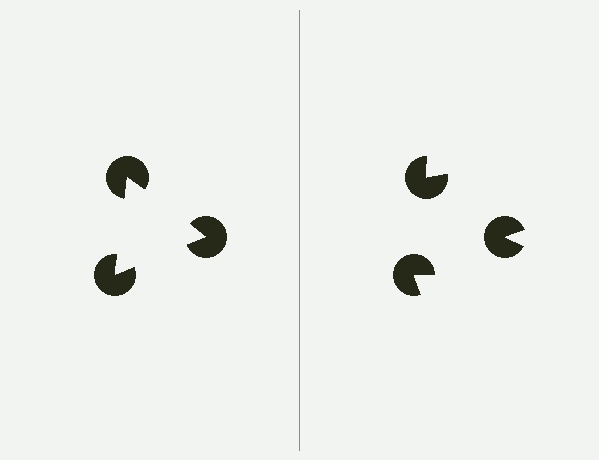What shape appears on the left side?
An illusory triangle.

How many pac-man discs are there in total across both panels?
6 — 3 on each side.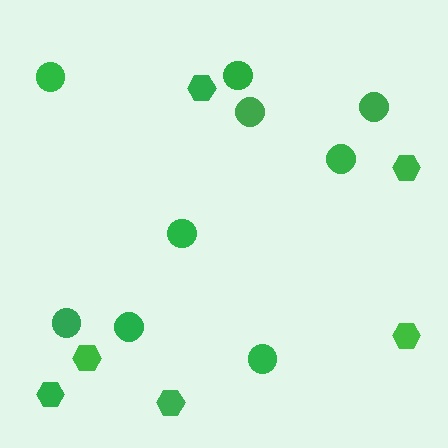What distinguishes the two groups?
There are 2 groups: one group of hexagons (6) and one group of circles (9).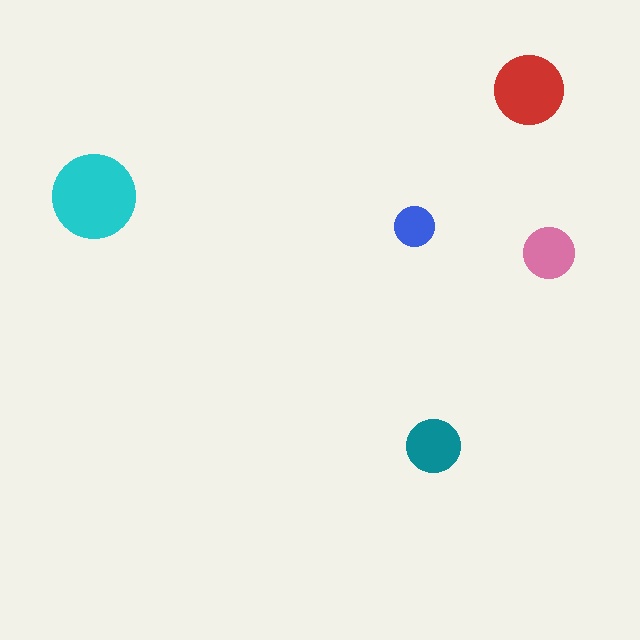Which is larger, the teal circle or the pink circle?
The teal one.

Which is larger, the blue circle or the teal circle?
The teal one.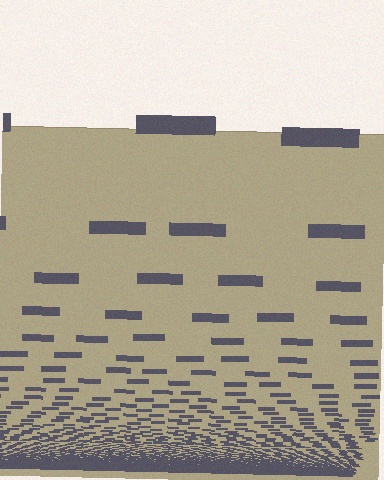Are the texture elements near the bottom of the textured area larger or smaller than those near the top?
Smaller. The gradient is inverted — elements near the bottom are smaller and denser.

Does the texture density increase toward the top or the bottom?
Density increases toward the bottom.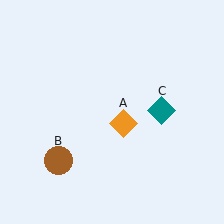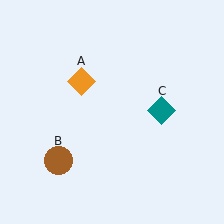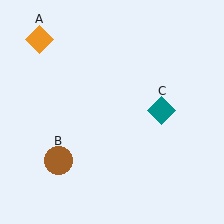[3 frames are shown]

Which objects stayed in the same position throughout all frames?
Brown circle (object B) and teal diamond (object C) remained stationary.